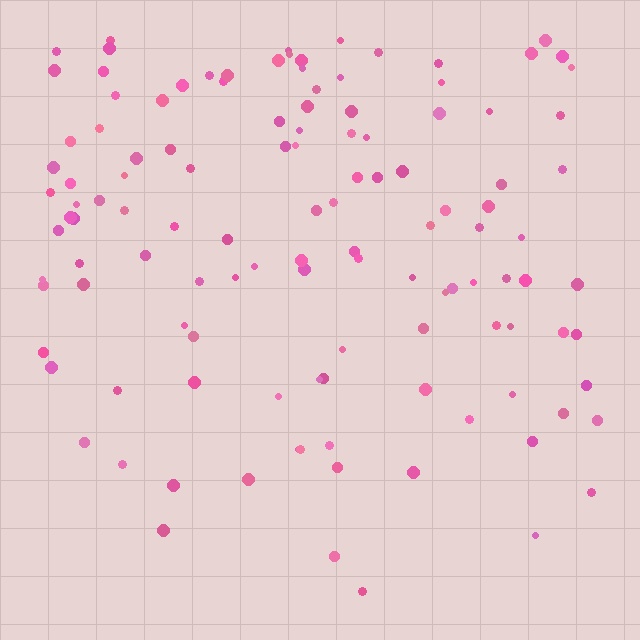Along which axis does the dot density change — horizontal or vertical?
Vertical.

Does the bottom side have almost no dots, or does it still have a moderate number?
Still a moderate number, just noticeably fewer than the top.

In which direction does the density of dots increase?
From bottom to top, with the top side densest.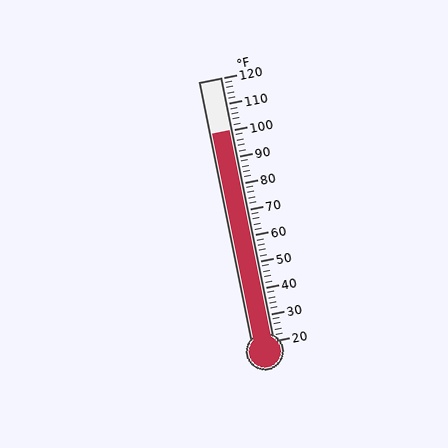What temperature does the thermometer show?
The thermometer shows approximately 100°F.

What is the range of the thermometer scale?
The thermometer scale ranges from 20°F to 120°F.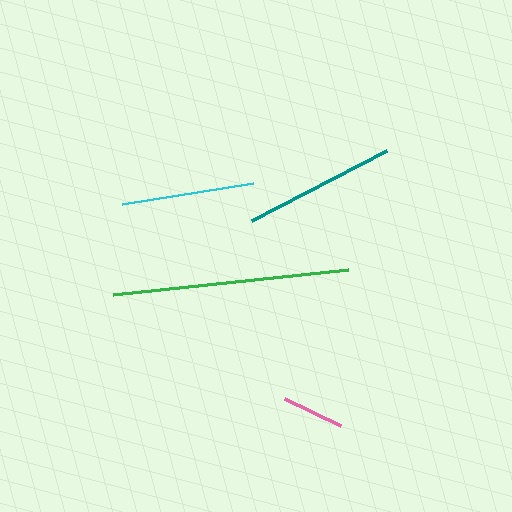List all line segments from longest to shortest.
From longest to shortest: green, teal, cyan, pink.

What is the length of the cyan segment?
The cyan segment is approximately 133 pixels long.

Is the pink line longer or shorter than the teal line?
The teal line is longer than the pink line.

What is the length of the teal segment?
The teal segment is approximately 152 pixels long.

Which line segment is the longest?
The green line is the longest at approximately 237 pixels.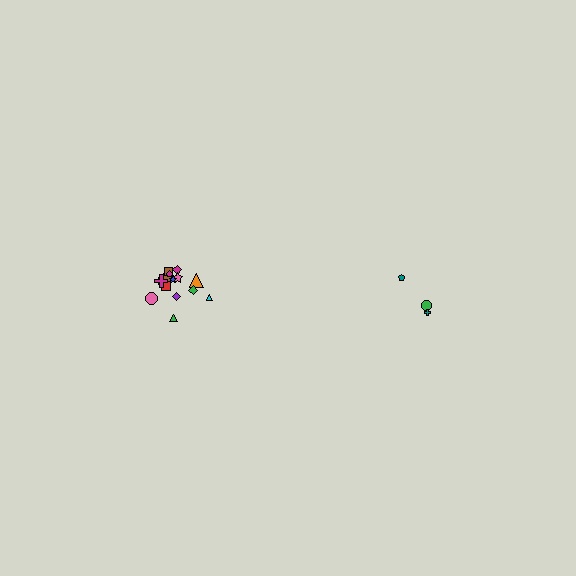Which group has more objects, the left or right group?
The left group.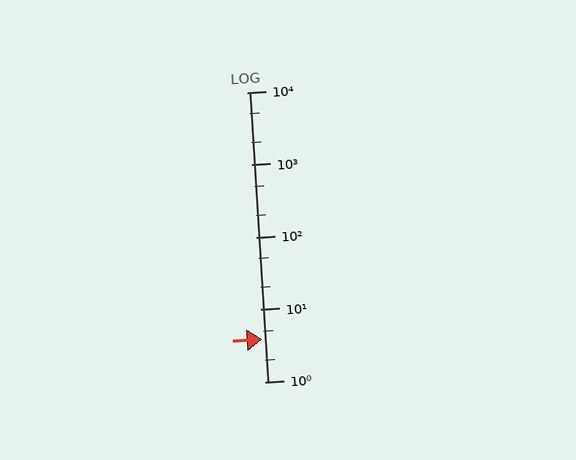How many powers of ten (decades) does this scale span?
The scale spans 4 decades, from 1 to 10000.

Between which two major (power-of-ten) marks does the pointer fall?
The pointer is between 1 and 10.